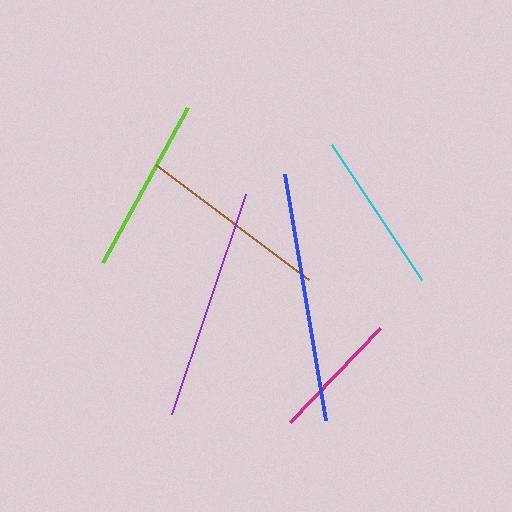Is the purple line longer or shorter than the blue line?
The blue line is longer than the purple line.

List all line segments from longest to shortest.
From longest to shortest: blue, purple, brown, lime, cyan, magenta.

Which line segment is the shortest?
The magenta line is the shortest at approximately 130 pixels.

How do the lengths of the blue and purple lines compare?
The blue and purple lines are approximately the same length.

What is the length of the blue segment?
The blue segment is approximately 249 pixels long.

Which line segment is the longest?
The blue line is the longest at approximately 249 pixels.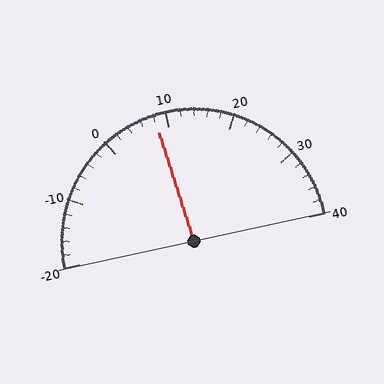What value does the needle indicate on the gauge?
The needle indicates approximately 8.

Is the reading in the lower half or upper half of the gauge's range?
The reading is in the lower half of the range (-20 to 40).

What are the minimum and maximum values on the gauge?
The gauge ranges from -20 to 40.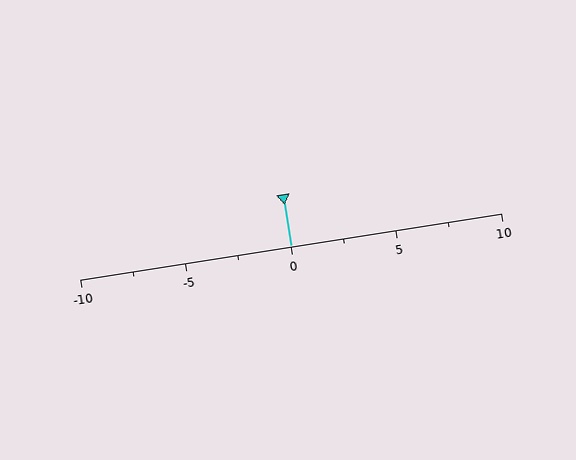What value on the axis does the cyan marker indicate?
The marker indicates approximately 0.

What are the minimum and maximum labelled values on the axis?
The axis runs from -10 to 10.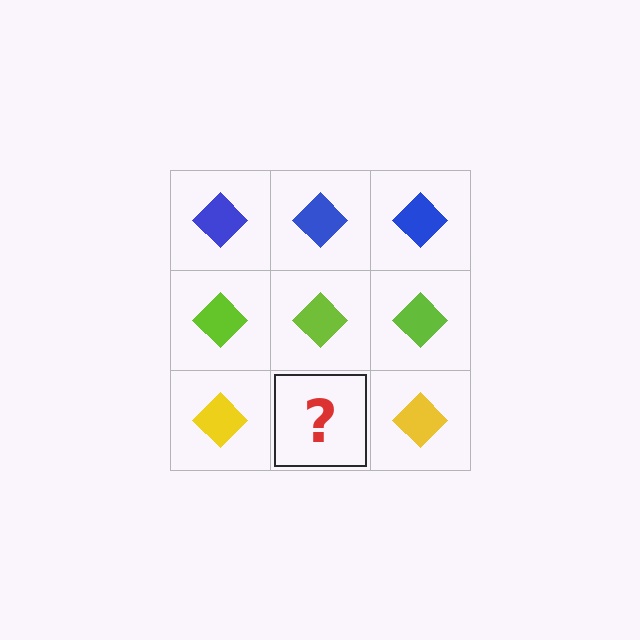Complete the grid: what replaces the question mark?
The question mark should be replaced with a yellow diamond.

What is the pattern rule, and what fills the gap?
The rule is that each row has a consistent color. The gap should be filled with a yellow diamond.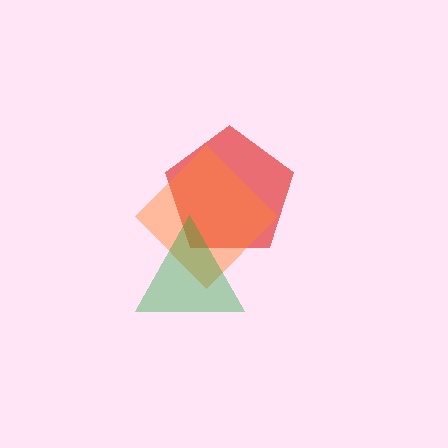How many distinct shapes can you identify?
There are 3 distinct shapes: a red pentagon, an orange diamond, a green triangle.